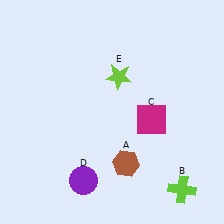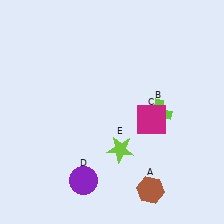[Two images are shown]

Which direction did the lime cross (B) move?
The lime cross (B) moved up.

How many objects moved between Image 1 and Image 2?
3 objects moved between the two images.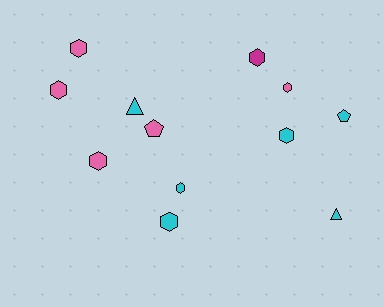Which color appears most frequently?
Cyan, with 6 objects.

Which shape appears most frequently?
Hexagon, with 8 objects.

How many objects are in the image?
There are 12 objects.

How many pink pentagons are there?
There is 1 pink pentagon.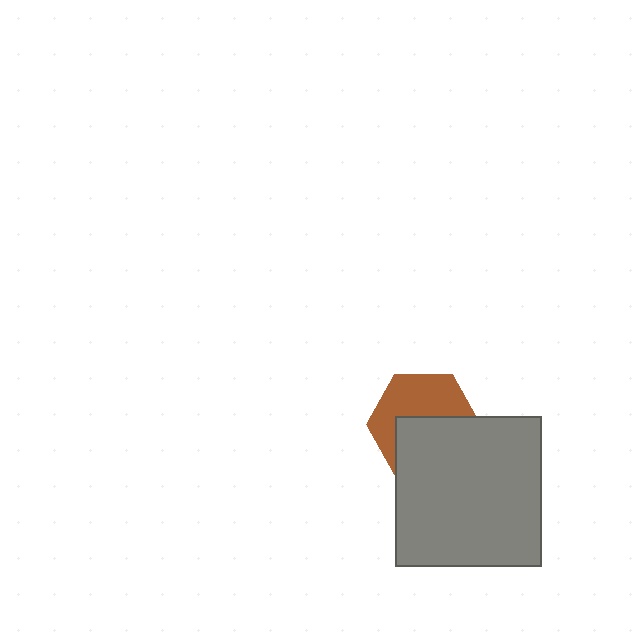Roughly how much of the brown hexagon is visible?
About half of it is visible (roughly 50%).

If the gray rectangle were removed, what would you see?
You would see the complete brown hexagon.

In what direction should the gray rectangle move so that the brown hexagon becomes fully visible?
The gray rectangle should move down. That is the shortest direction to clear the overlap and leave the brown hexagon fully visible.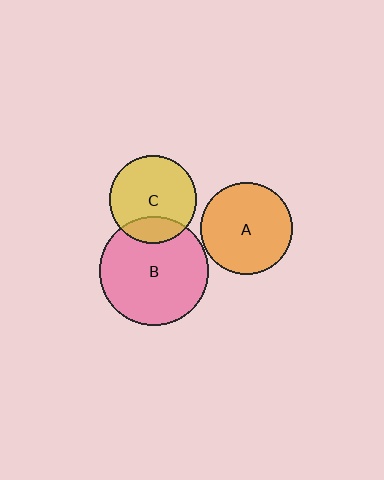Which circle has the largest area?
Circle B (pink).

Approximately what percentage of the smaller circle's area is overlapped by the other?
Approximately 20%.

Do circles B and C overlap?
Yes.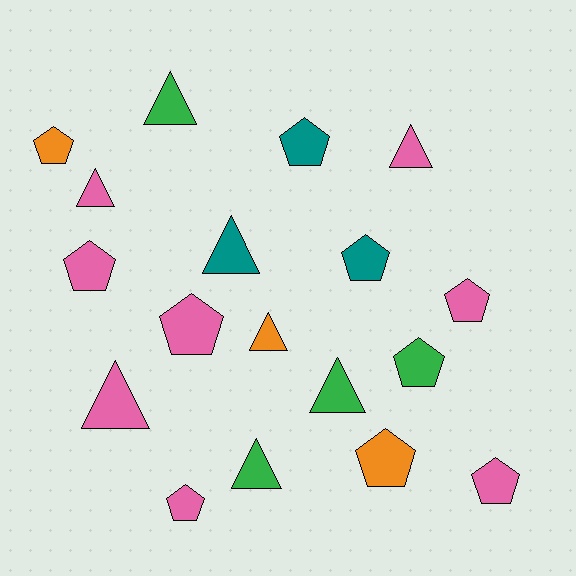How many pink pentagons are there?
There are 5 pink pentagons.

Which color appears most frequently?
Pink, with 8 objects.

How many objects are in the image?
There are 18 objects.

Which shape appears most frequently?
Pentagon, with 10 objects.